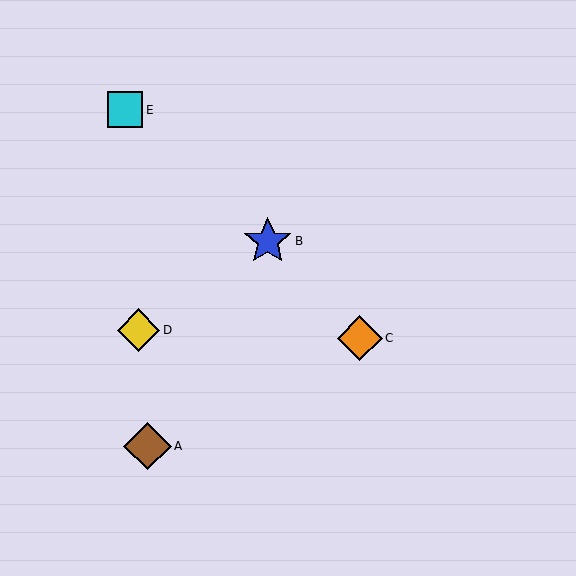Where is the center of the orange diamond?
The center of the orange diamond is at (360, 338).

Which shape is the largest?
The blue star (labeled B) is the largest.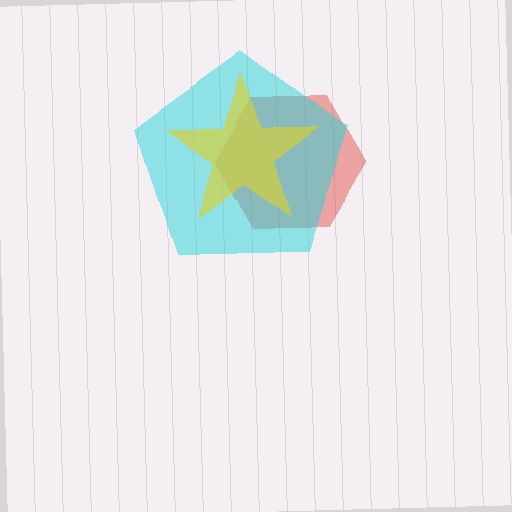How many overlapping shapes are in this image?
There are 3 overlapping shapes in the image.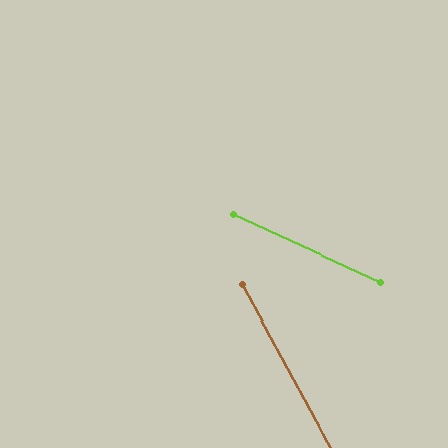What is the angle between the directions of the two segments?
Approximately 37 degrees.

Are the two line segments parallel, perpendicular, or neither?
Neither parallel nor perpendicular — they differ by about 37°.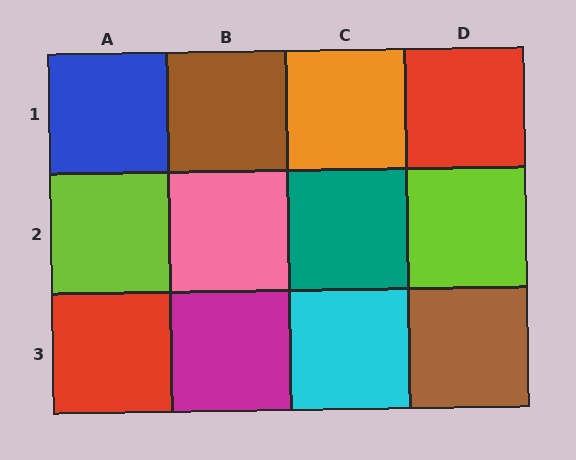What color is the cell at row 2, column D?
Lime.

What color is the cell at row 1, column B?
Brown.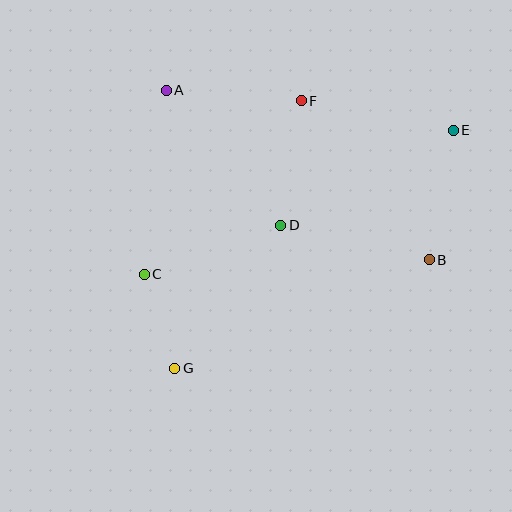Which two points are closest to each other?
Points C and G are closest to each other.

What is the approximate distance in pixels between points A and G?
The distance between A and G is approximately 278 pixels.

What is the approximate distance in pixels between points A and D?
The distance between A and D is approximately 177 pixels.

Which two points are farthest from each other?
Points E and G are farthest from each other.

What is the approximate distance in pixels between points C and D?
The distance between C and D is approximately 145 pixels.